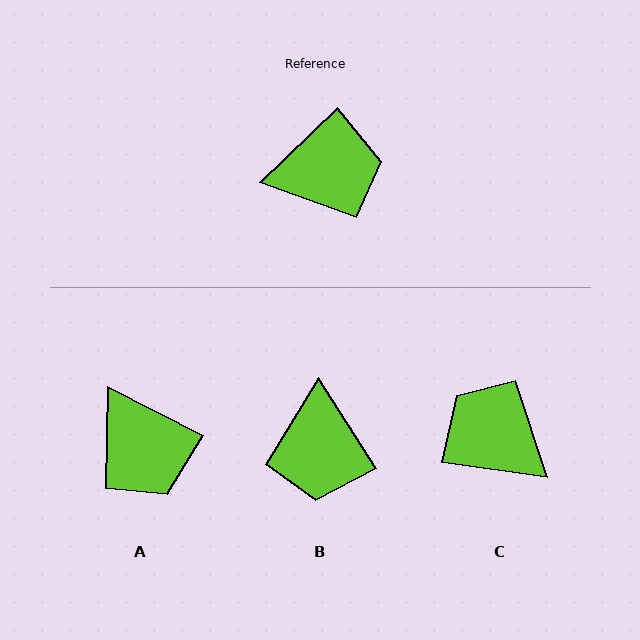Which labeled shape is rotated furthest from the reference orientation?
C, about 128 degrees away.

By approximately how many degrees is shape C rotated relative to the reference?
Approximately 128 degrees counter-clockwise.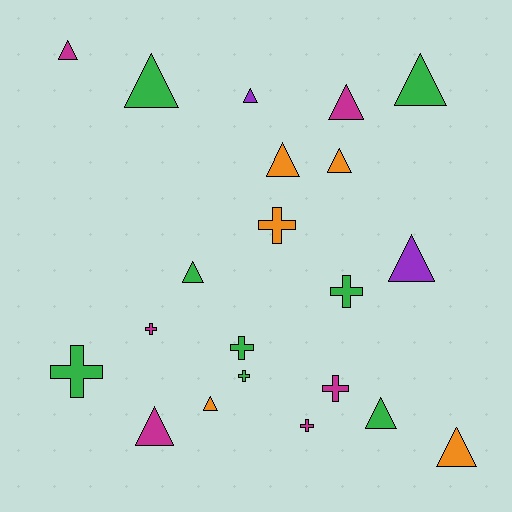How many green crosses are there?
There are 4 green crosses.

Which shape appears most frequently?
Triangle, with 13 objects.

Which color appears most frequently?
Green, with 8 objects.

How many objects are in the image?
There are 21 objects.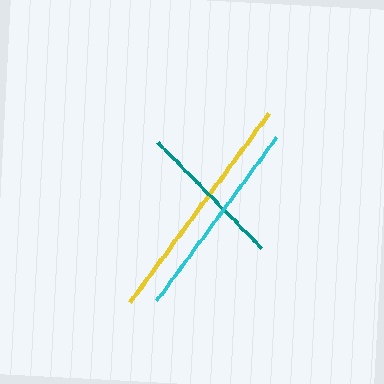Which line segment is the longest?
The yellow line is the longest at approximately 235 pixels.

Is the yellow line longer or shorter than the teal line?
The yellow line is longer than the teal line.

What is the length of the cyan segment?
The cyan segment is approximately 202 pixels long.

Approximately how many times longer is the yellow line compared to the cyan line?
The yellow line is approximately 1.2 times the length of the cyan line.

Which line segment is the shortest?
The teal line is the shortest at approximately 147 pixels.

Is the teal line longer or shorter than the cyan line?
The cyan line is longer than the teal line.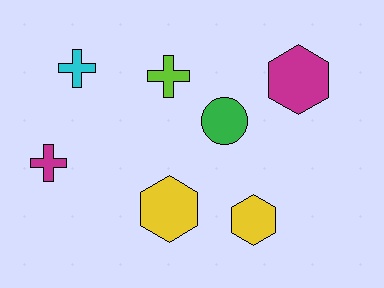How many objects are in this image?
There are 7 objects.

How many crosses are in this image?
There are 3 crosses.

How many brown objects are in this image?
There are no brown objects.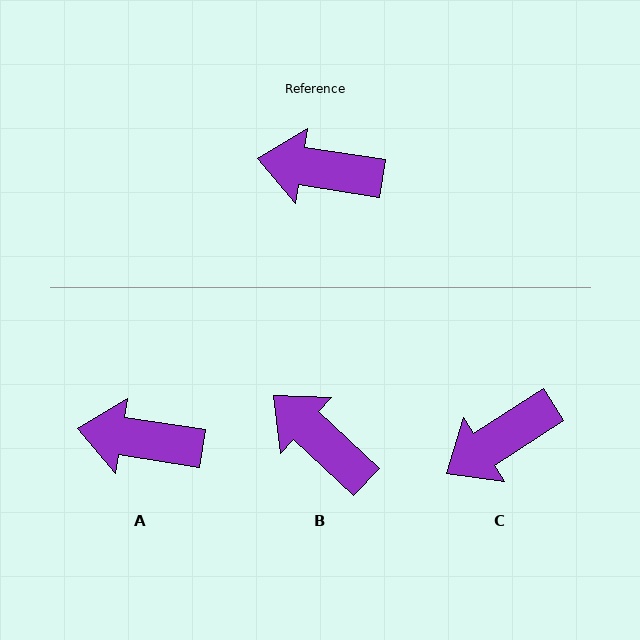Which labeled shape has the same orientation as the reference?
A.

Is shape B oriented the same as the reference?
No, it is off by about 34 degrees.